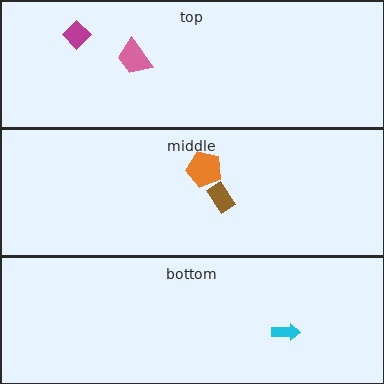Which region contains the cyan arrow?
The bottom region.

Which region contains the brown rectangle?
The middle region.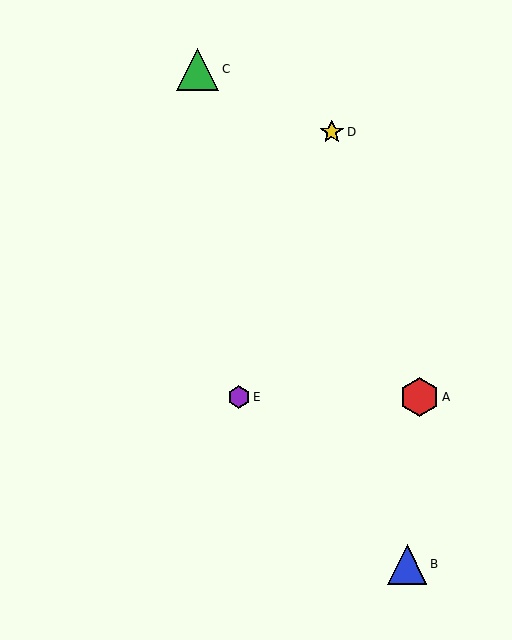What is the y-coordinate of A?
Object A is at y≈397.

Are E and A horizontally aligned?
Yes, both are at y≈397.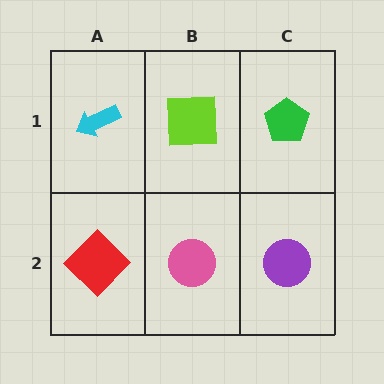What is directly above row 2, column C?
A green pentagon.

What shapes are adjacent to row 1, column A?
A red diamond (row 2, column A), a lime square (row 1, column B).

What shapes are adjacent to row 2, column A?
A cyan arrow (row 1, column A), a pink circle (row 2, column B).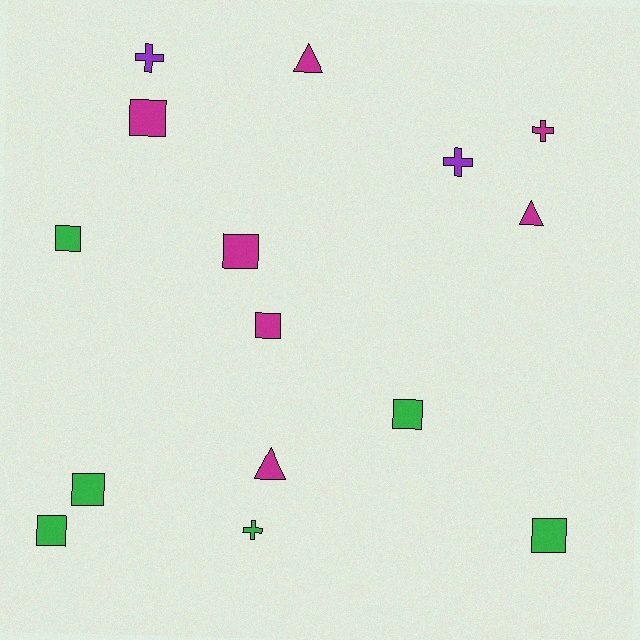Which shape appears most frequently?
Square, with 8 objects.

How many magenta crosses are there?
There is 1 magenta cross.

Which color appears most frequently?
Magenta, with 7 objects.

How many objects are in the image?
There are 15 objects.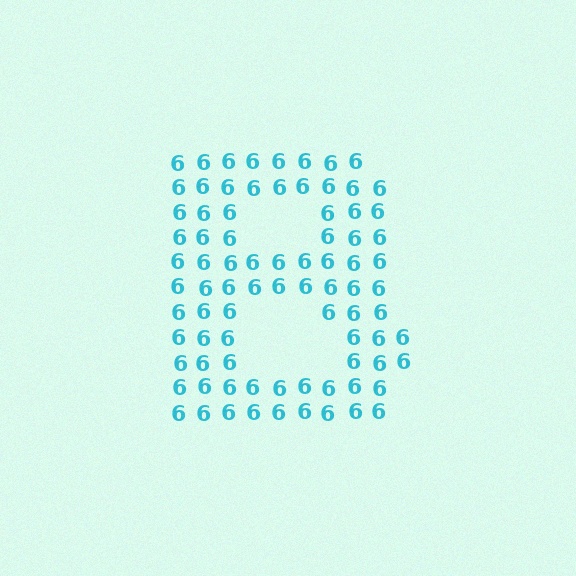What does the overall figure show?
The overall figure shows the letter B.